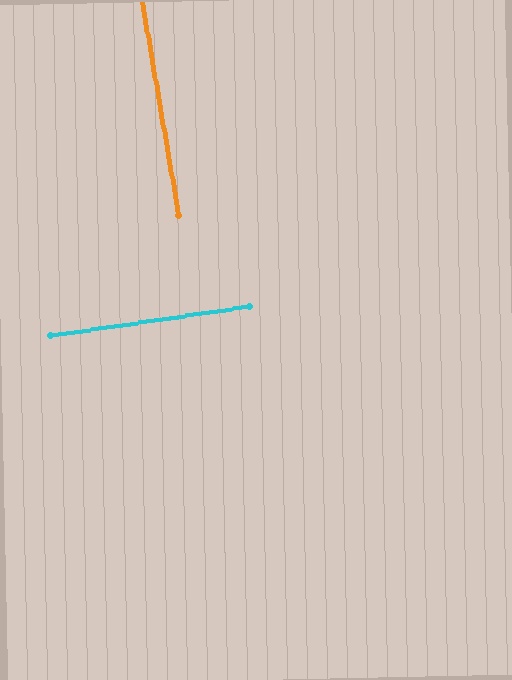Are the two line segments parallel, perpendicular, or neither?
Perpendicular — they meet at approximately 89°.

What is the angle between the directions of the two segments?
Approximately 89 degrees.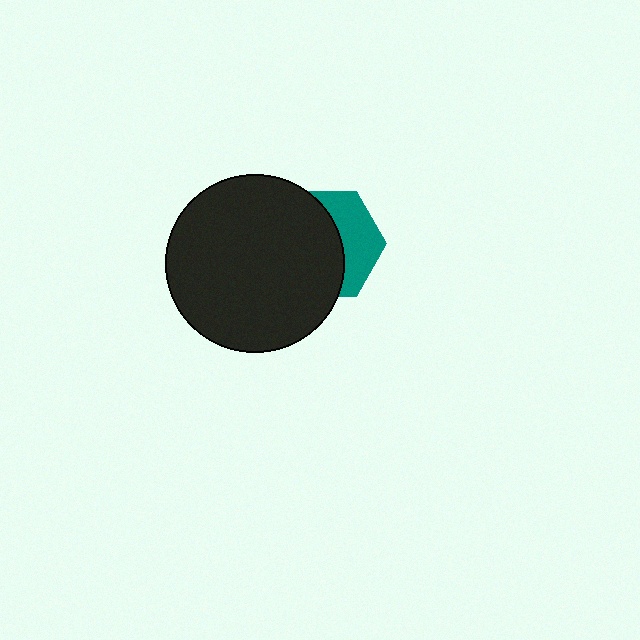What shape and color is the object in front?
The object in front is a black circle.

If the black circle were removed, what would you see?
You would see the complete teal hexagon.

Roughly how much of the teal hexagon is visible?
A small part of it is visible (roughly 38%).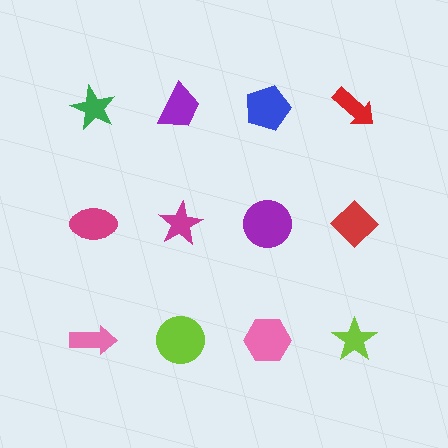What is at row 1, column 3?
A blue pentagon.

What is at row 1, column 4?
A red arrow.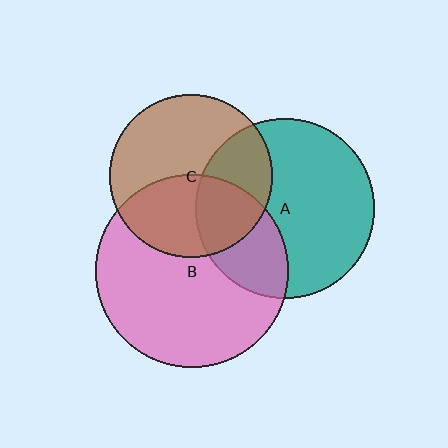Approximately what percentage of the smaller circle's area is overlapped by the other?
Approximately 40%.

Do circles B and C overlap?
Yes.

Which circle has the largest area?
Circle B (pink).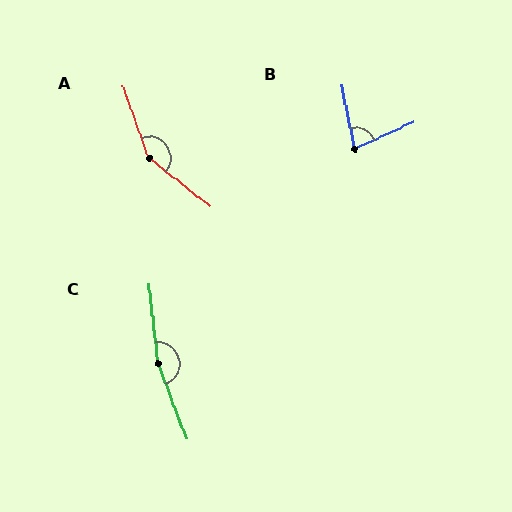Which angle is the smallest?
B, at approximately 77 degrees.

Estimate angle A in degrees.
Approximately 148 degrees.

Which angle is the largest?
C, at approximately 166 degrees.